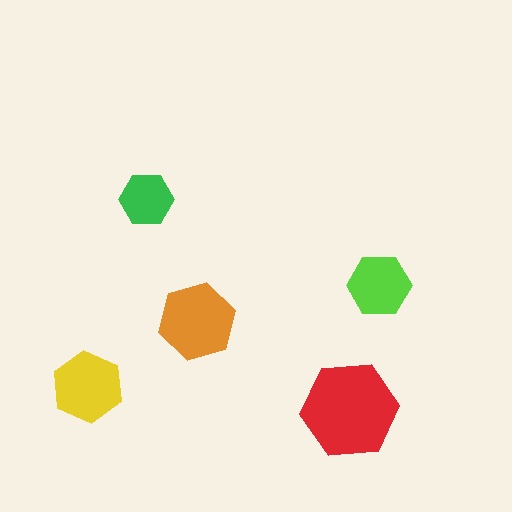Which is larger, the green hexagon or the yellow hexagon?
The yellow one.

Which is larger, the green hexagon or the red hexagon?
The red one.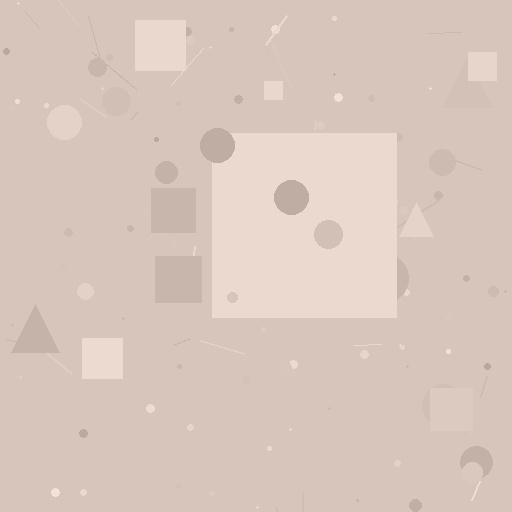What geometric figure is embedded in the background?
A square is embedded in the background.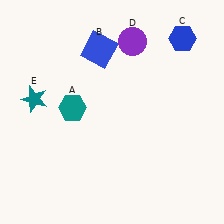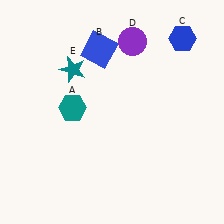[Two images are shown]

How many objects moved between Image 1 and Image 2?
1 object moved between the two images.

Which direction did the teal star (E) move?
The teal star (E) moved right.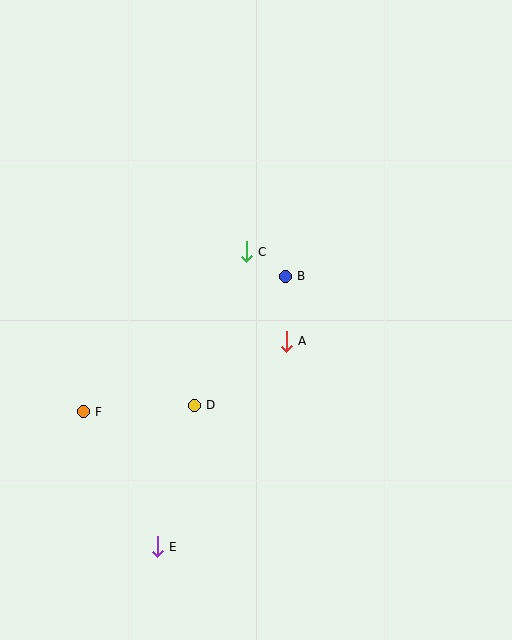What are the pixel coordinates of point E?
Point E is at (157, 547).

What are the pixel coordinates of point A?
Point A is at (286, 341).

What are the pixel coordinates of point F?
Point F is at (83, 412).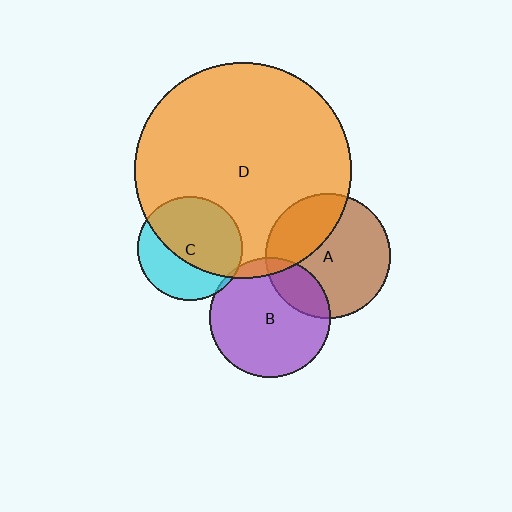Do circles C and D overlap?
Yes.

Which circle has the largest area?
Circle D (orange).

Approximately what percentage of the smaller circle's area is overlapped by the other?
Approximately 60%.